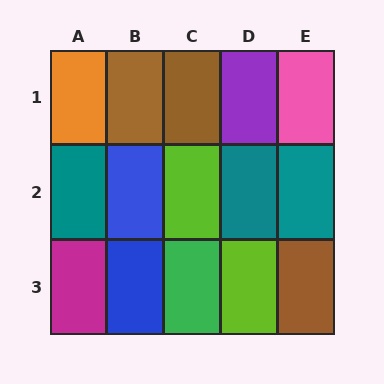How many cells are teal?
3 cells are teal.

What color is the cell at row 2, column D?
Teal.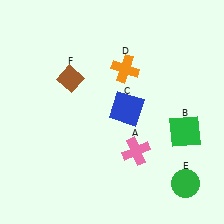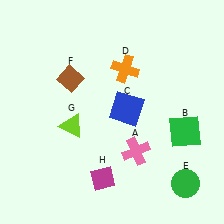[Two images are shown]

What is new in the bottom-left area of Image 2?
A magenta diamond (H) was added in the bottom-left area of Image 2.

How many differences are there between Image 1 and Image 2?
There are 2 differences between the two images.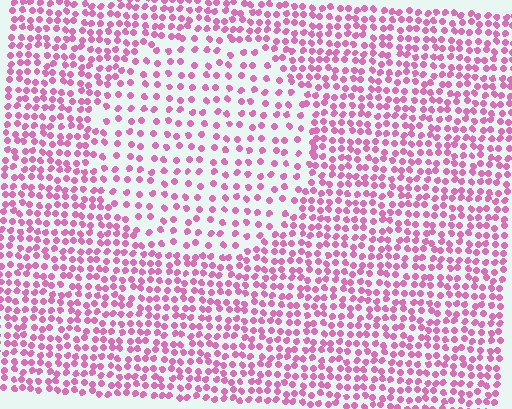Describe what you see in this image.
The image contains small pink elements arranged at two different densities. A circle-shaped region is visible where the elements are less densely packed than the surrounding area.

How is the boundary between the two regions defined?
The boundary is defined by a change in element density (approximately 1.9x ratio). All elements are the same color, size, and shape.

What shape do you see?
I see a circle.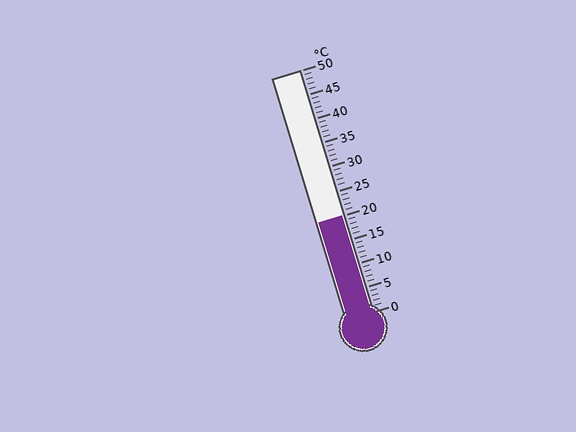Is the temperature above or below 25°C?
The temperature is below 25°C.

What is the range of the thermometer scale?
The thermometer scale ranges from 0°C to 50°C.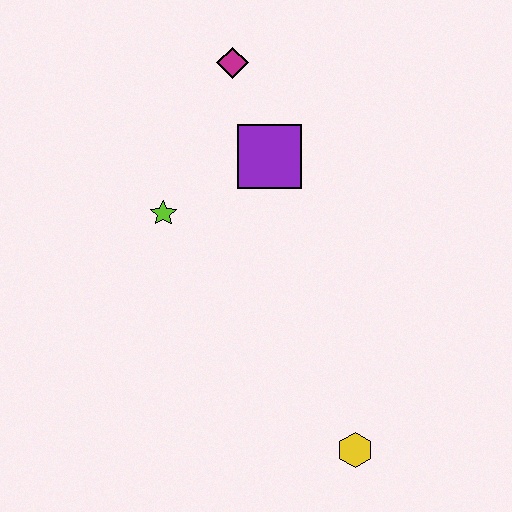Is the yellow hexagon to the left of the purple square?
No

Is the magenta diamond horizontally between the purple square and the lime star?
Yes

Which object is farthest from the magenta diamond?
The yellow hexagon is farthest from the magenta diamond.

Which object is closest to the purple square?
The magenta diamond is closest to the purple square.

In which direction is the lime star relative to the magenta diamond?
The lime star is below the magenta diamond.